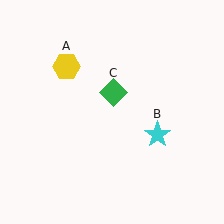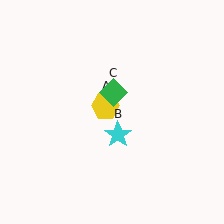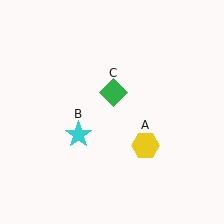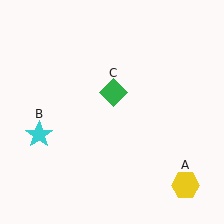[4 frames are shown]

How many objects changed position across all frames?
2 objects changed position: yellow hexagon (object A), cyan star (object B).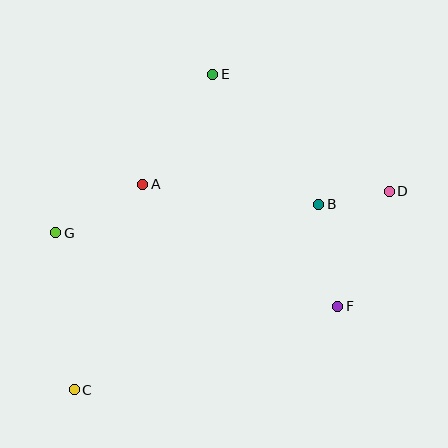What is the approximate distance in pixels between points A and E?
The distance between A and E is approximately 130 pixels.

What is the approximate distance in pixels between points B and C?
The distance between B and C is approximately 307 pixels.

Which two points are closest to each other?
Points B and D are closest to each other.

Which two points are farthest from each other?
Points C and D are farthest from each other.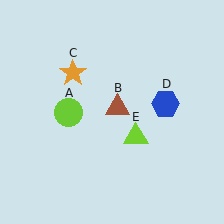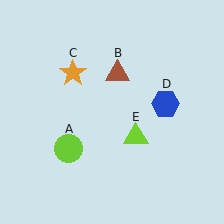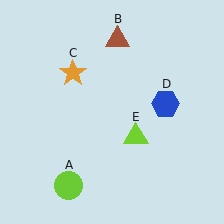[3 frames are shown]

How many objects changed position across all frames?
2 objects changed position: lime circle (object A), brown triangle (object B).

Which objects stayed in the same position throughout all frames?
Orange star (object C) and blue hexagon (object D) and lime triangle (object E) remained stationary.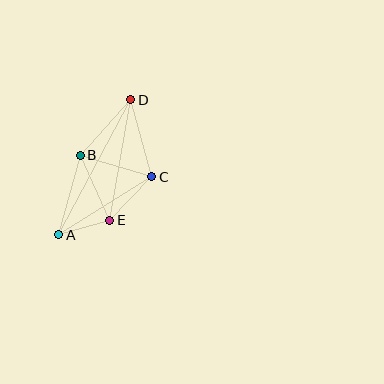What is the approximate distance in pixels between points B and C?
The distance between B and C is approximately 75 pixels.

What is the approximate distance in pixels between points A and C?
The distance between A and C is approximately 109 pixels.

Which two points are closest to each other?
Points A and E are closest to each other.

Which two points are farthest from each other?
Points A and D are farthest from each other.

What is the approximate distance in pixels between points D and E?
The distance between D and E is approximately 123 pixels.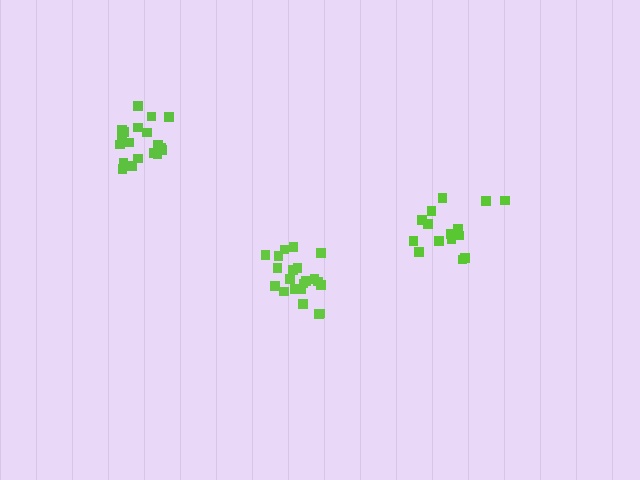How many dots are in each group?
Group 1: 15 dots, Group 2: 21 dots, Group 3: 19 dots (55 total).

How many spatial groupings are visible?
There are 3 spatial groupings.